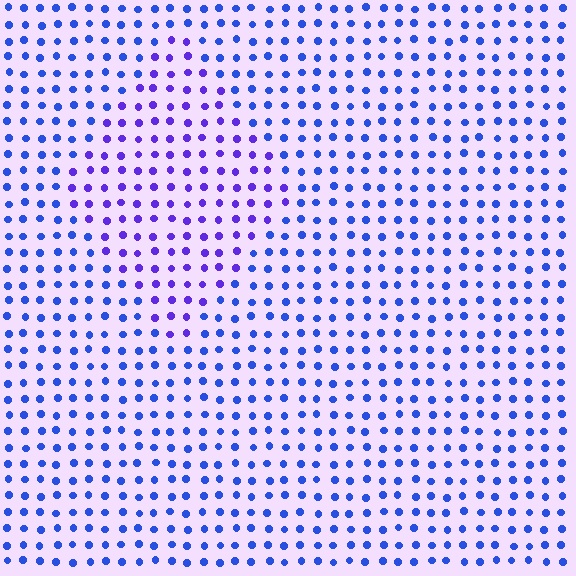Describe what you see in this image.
The image is filled with small blue elements in a uniform arrangement. A diamond-shaped region is visible where the elements are tinted to a slightly different hue, forming a subtle color boundary.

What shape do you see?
I see a diamond.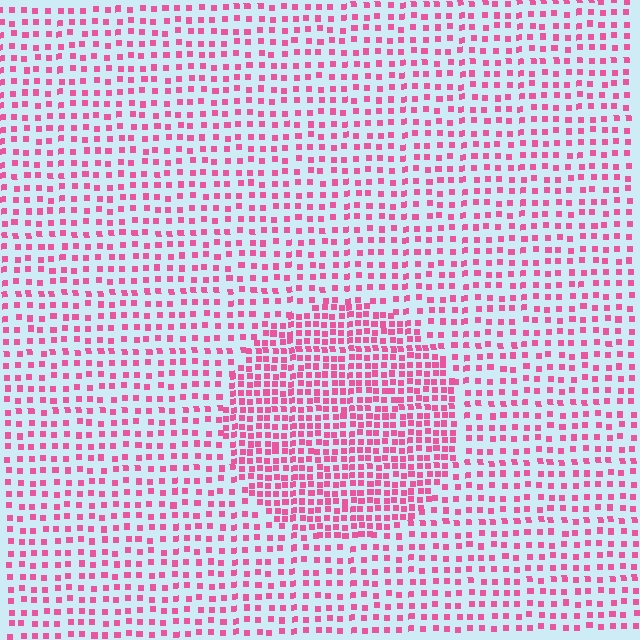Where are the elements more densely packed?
The elements are more densely packed inside the circle boundary.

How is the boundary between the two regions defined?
The boundary is defined by a change in element density (approximately 2.0x ratio). All elements are the same color, size, and shape.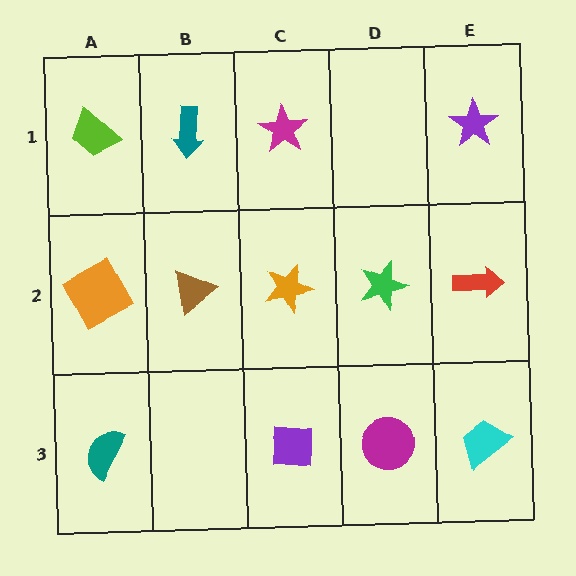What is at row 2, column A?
An orange square.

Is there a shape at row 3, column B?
No, that cell is empty.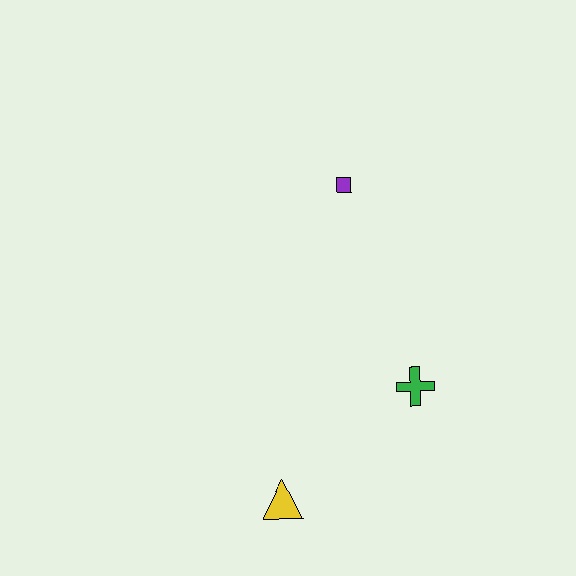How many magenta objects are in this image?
There are no magenta objects.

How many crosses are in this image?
There is 1 cross.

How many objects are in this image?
There are 3 objects.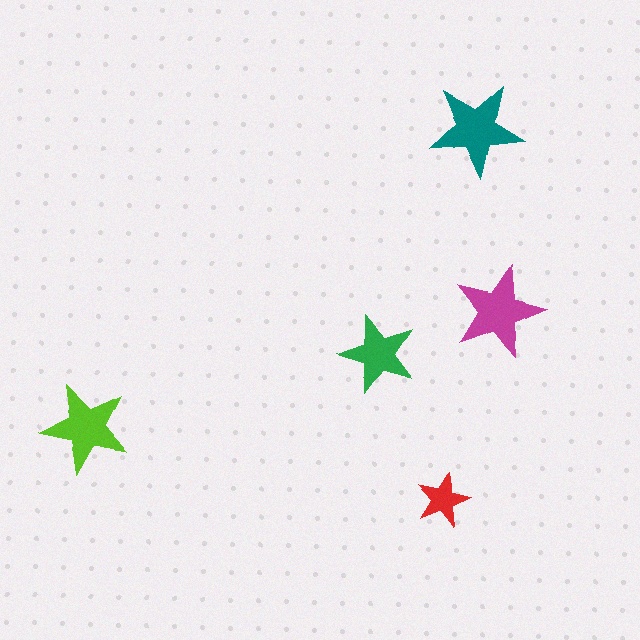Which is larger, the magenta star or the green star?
The magenta one.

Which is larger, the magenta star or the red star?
The magenta one.